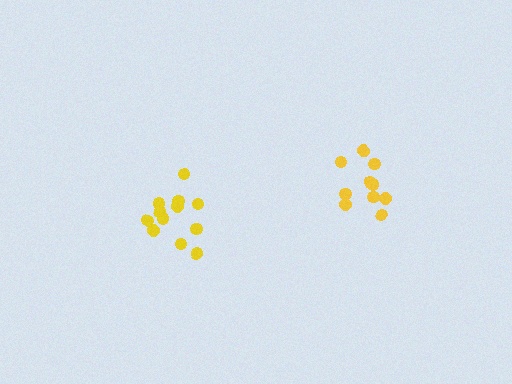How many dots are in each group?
Group 1: 12 dots, Group 2: 10 dots (22 total).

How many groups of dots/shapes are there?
There are 2 groups.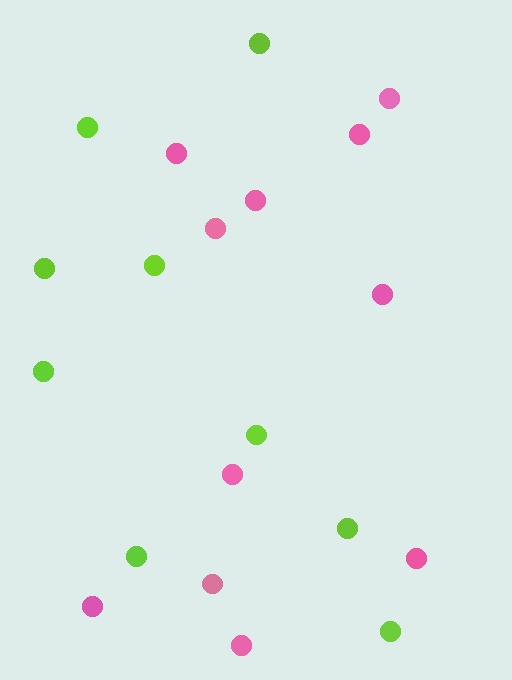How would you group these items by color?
There are 2 groups: one group of lime circles (9) and one group of pink circles (11).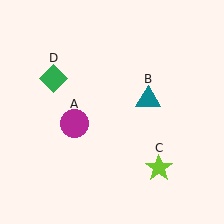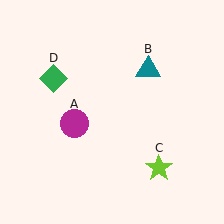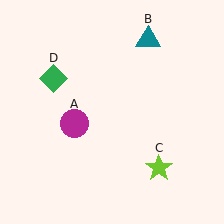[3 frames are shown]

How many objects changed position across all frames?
1 object changed position: teal triangle (object B).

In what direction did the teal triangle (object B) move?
The teal triangle (object B) moved up.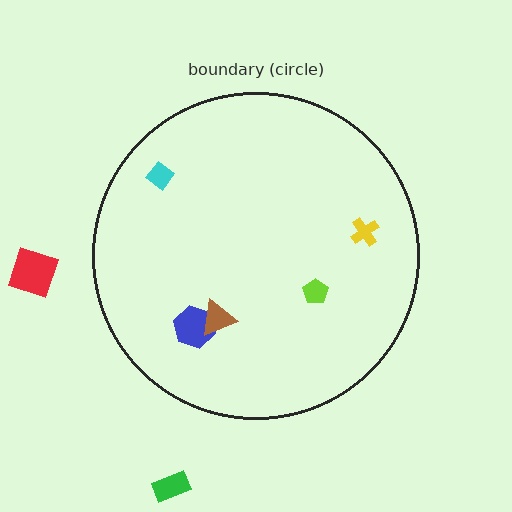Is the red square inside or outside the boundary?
Outside.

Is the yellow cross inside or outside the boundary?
Inside.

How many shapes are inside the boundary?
5 inside, 2 outside.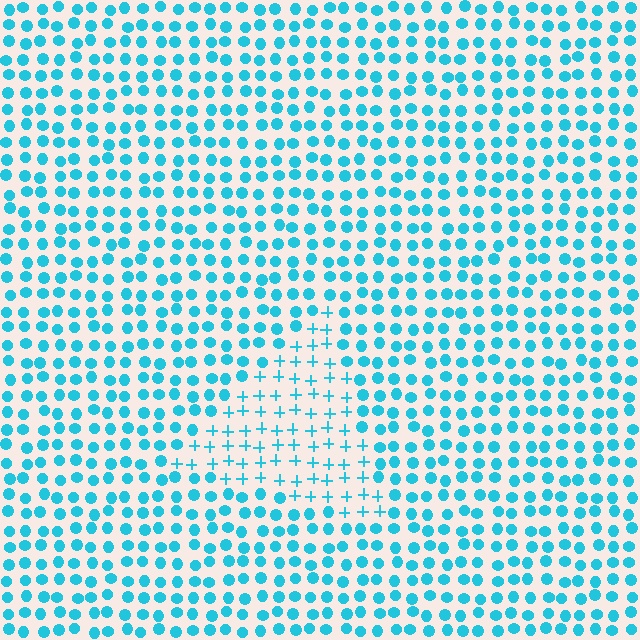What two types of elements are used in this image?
The image uses plus signs inside the triangle region and circles outside it.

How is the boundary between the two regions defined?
The boundary is defined by a change in element shape: plus signs inside vs. circles outside. All elements share the same color and spacing.